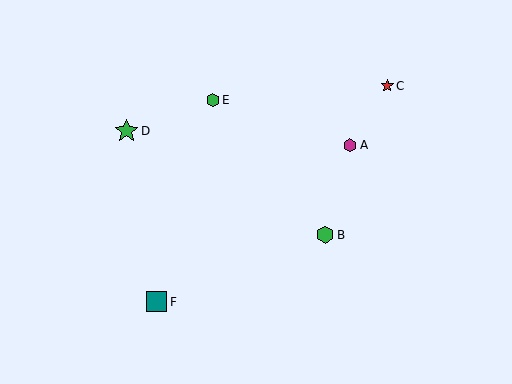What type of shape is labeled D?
Shape D is a green star.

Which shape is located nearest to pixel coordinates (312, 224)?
The green hexagon (labeled B) at (325, 235) is nearest to that location.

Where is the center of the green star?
The center of the green star is at (127, 131).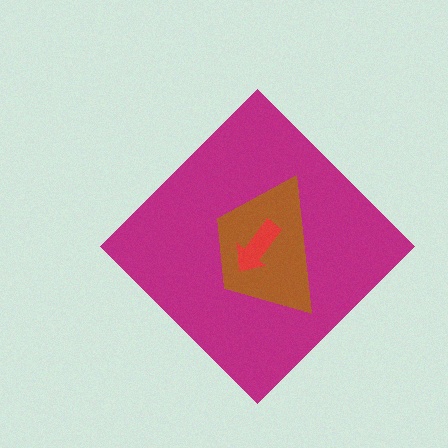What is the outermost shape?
The magenta diamond.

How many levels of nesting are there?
3.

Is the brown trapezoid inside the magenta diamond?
Yes.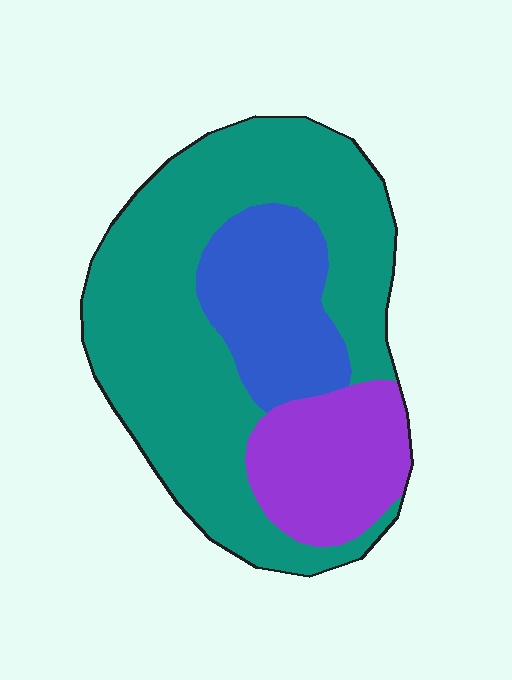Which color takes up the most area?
Teal, at roughly 60%.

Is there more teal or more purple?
Teal.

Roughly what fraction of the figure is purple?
Purple takes up about one fifth (1/5) of the figure.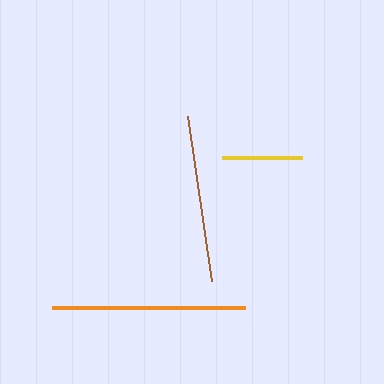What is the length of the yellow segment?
The yellow segment is approximately 80 pixels long.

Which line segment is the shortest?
The yellow line is the shortest at approximately 80 pixels.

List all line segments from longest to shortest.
From longest to shortest: orange, brown, yellow.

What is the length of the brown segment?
The brown segment is approximately 167 pixels long.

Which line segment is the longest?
The orange line is the longest at approximately 193 pixels.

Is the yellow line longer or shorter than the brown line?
The brown line is longer than the yellow line.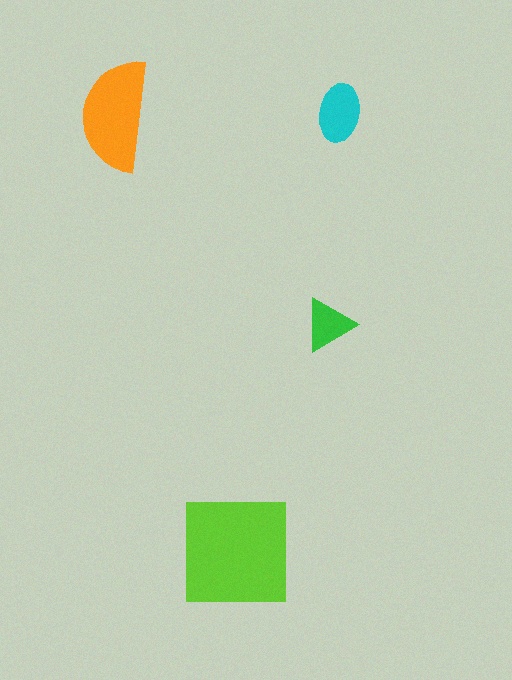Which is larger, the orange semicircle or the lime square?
The lime square.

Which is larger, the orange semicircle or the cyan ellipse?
The orange semicircle.